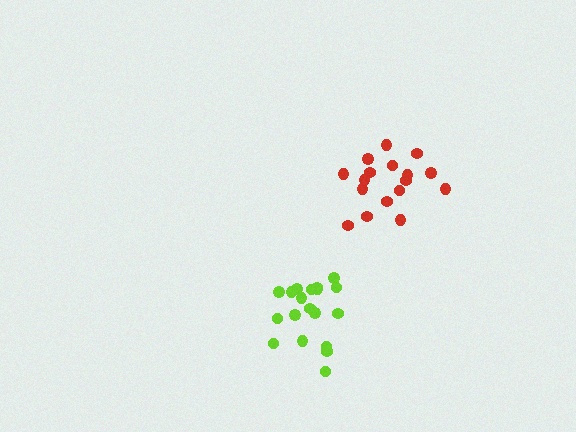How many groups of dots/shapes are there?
There are 2 groups.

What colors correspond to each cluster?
The clusters are colored: red, lime.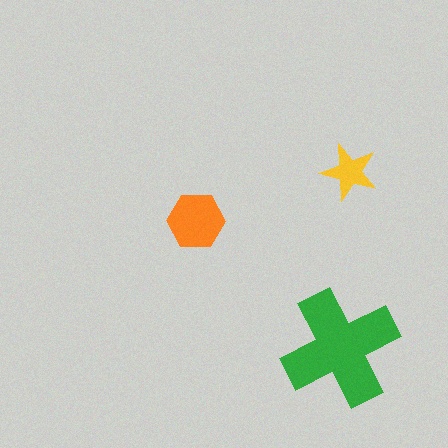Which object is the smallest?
The yellow star.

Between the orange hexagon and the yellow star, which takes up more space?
The orange hexagon.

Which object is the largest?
The green cross.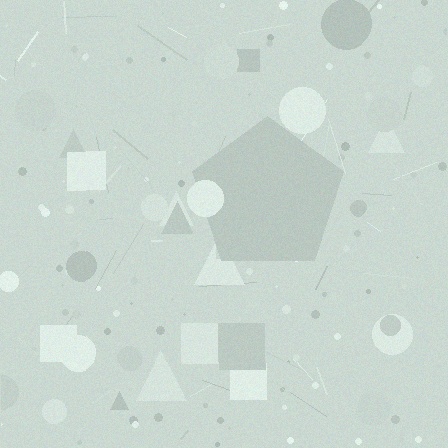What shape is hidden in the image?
A pentagon is hidden in the image.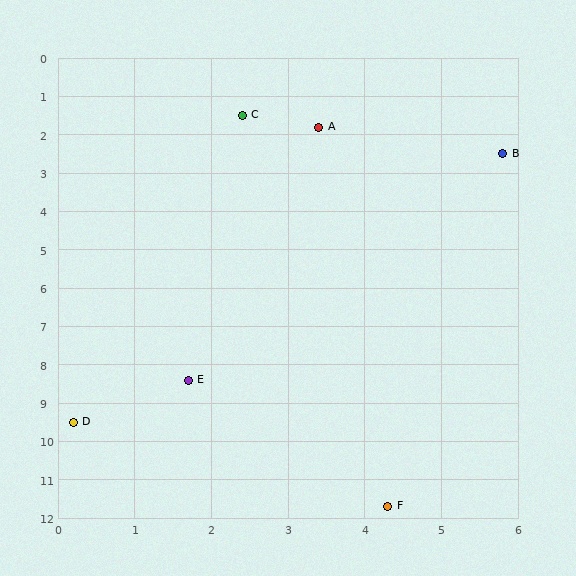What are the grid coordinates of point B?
Point B is at approximately (5.8, 2.5).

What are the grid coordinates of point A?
Point A is at approximately (3.4, 1.8).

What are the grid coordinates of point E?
Point E is at approximately (1.7, 8.4).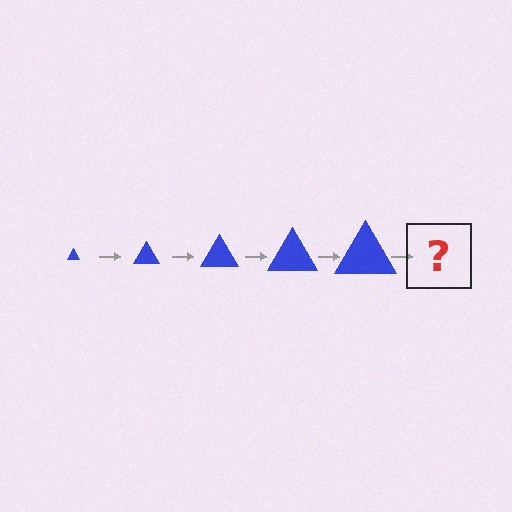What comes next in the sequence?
The next element should be a blue triangle, larger than the previous one.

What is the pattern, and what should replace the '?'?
The pattern is that the triangle gets progressively larger each step. The '?' should be a blue triangle, larger than the previous one.